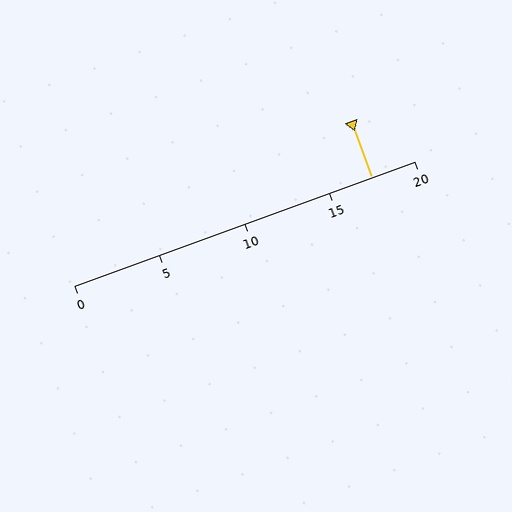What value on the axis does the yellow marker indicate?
The marker indicates approximately 17.5.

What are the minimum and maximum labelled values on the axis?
The axis runs from 0 to 20.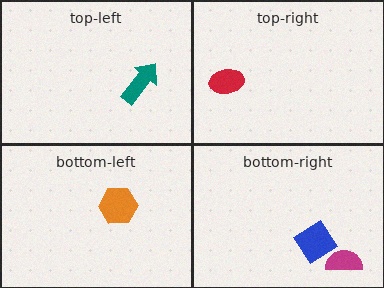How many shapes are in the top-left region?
1.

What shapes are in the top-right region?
The red ellipse.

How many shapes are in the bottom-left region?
1.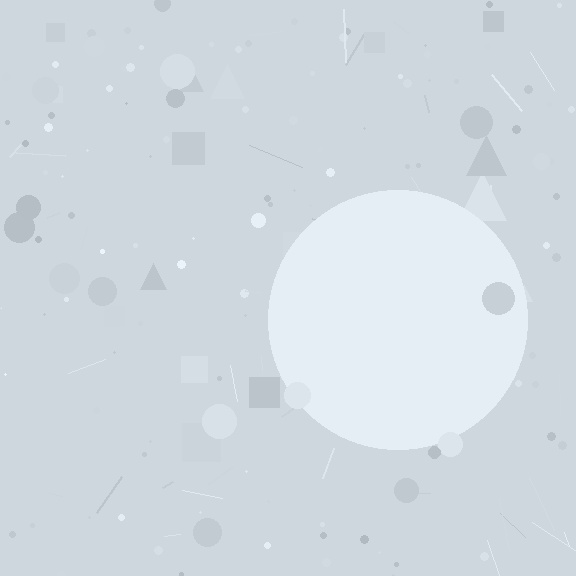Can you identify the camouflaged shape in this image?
The camouflaged shape is a circle.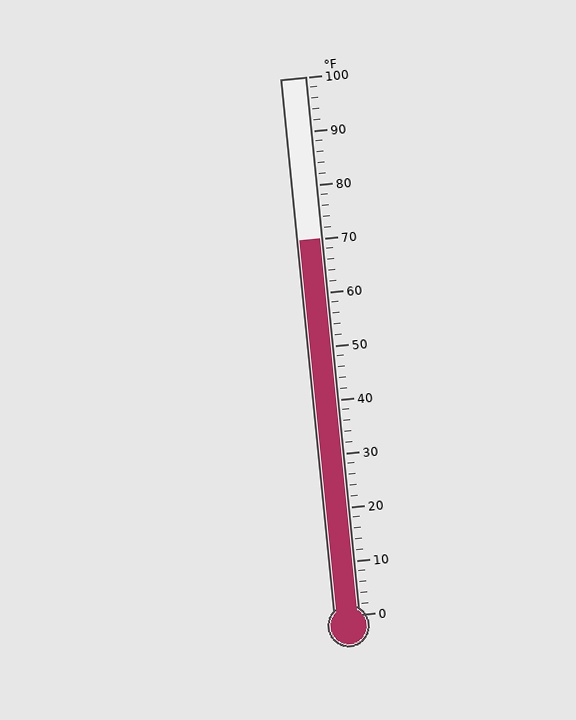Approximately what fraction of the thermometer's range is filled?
The thermometer is filled to approximately 70% of its range.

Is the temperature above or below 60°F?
The temperature is above 60°F.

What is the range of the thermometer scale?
The thermometer scale ranges from 0°F to 100°F.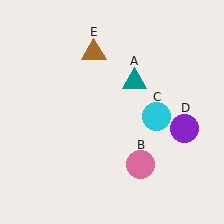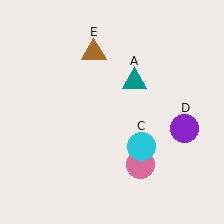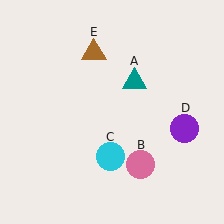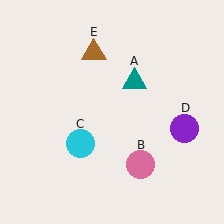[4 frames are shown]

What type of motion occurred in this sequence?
The cyan circle (object C) rotated clockwise around the center of the scene.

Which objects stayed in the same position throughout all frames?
Teal triangle (object A) and pink circle (object B) and purple circle (object D) and brown triangle (object E) remained stationary.